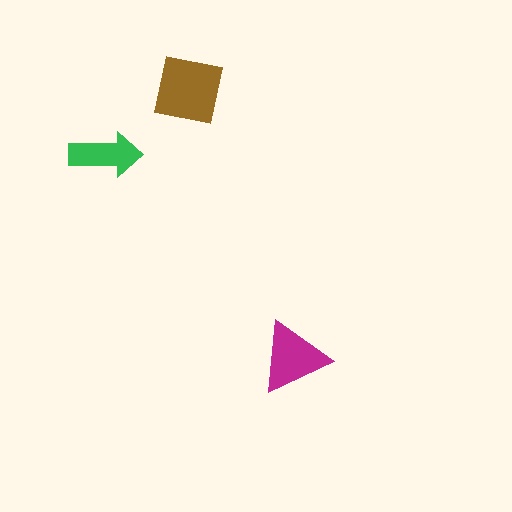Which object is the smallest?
The green arrow.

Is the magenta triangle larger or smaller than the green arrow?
Larger.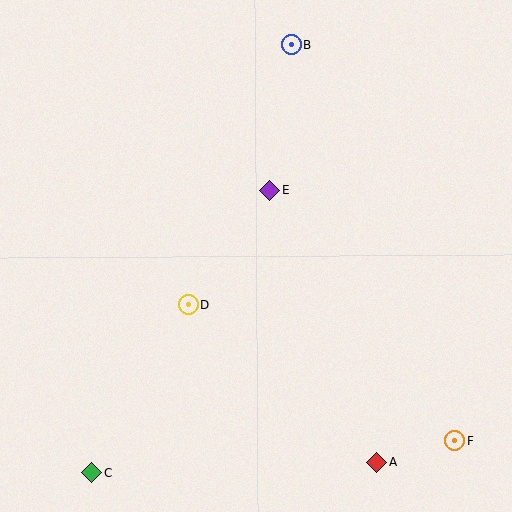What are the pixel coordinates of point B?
Point B is at (291, 44).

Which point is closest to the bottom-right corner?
Point F is closest to the bottom-right corner.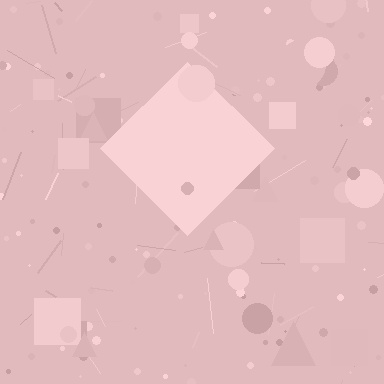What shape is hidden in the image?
A diamond is hidden in the image.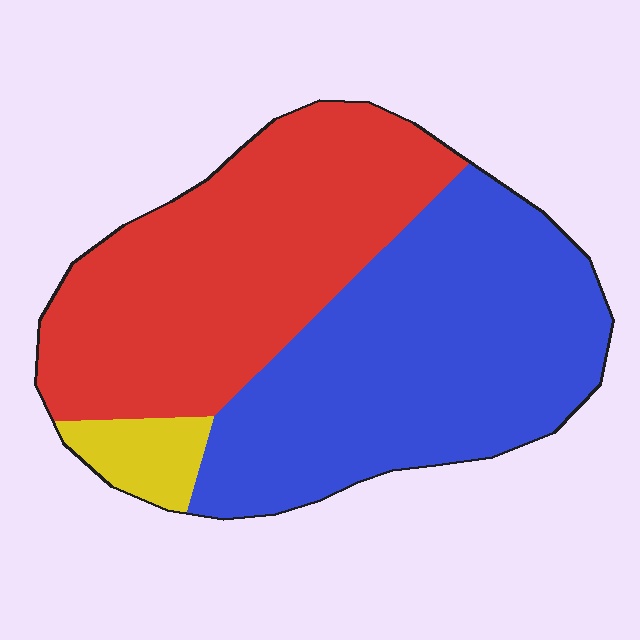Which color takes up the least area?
Yellow, at roughly 5%.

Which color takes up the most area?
Blue, at roughly 50%.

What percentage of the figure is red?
Red covers around 45% of the figure.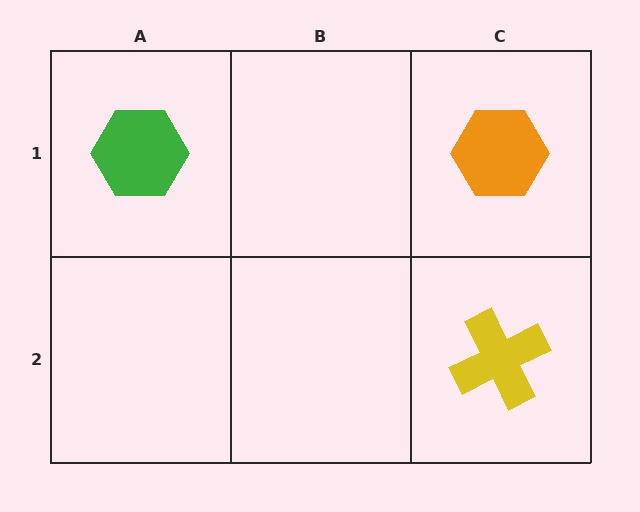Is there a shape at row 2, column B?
No, that cell is empty.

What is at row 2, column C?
A yellow cross.